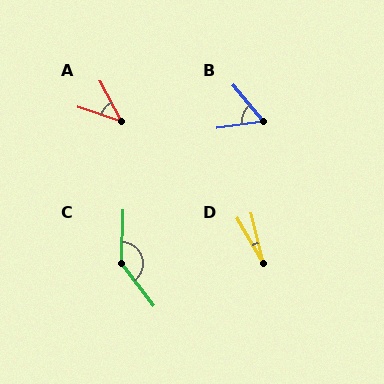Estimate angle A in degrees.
Approximately 44 degrees.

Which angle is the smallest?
D, at approximately 16 degrees.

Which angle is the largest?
C, at approximately 140 degrees.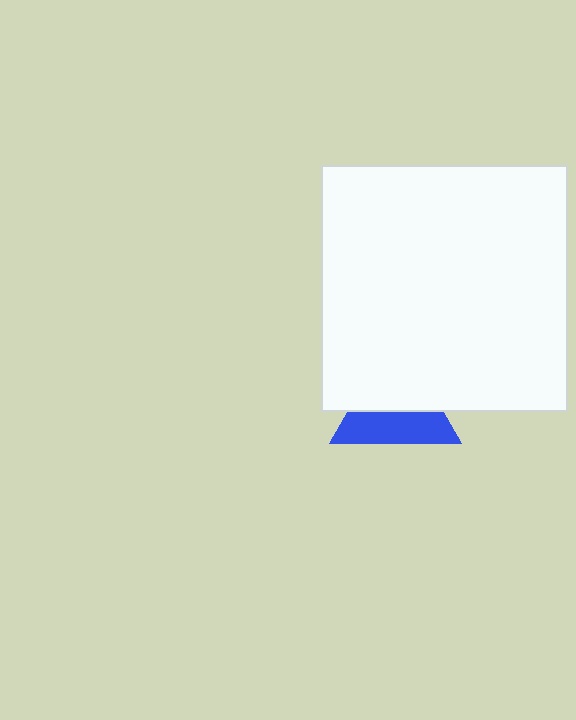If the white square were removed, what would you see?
You would see the complete blue triangle.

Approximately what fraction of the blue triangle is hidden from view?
Roughly 52% of the blue triangle is hidden behind the white square.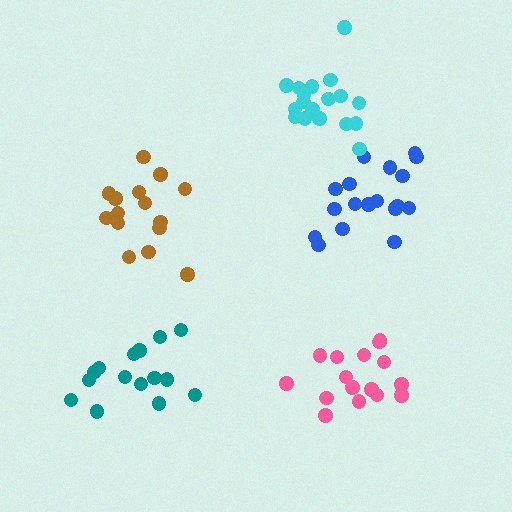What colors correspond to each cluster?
The clusters are colored: brown, blue, pink, teal, cyan.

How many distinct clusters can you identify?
There are 5 distinct clusters.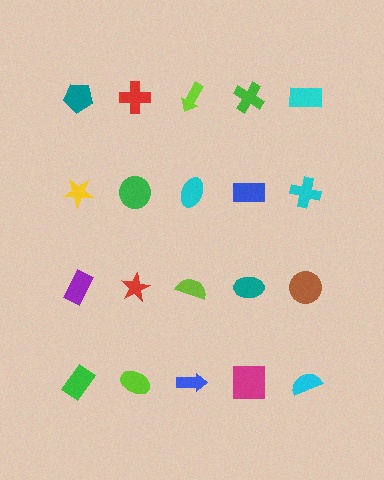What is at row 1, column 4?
A green cross.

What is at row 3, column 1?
A purple rectangle.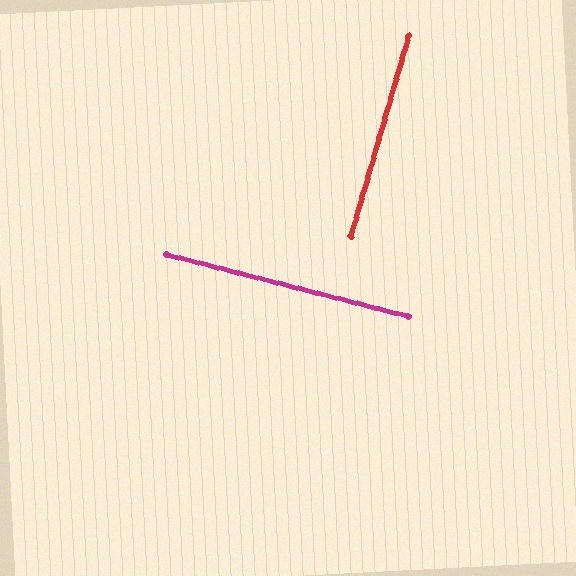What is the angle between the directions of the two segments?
Approximately 88 degrees.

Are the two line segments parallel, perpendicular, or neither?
Perpendicular — they meet at approximately 88°.